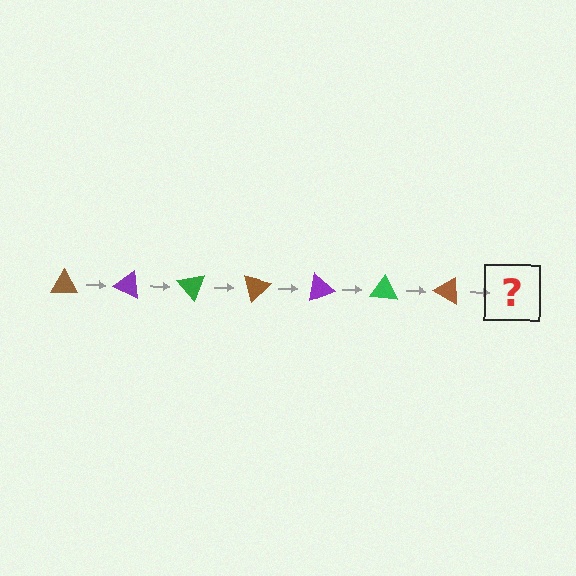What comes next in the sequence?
The next element should be a purple triangle, rotated 175 degrees from the start.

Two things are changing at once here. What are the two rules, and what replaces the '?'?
The two rules are that it rotates 25 degrees each step and the color cycles through brown, purple, and green. The '?' should be a purple triangle, rotated 175 degrees from the start.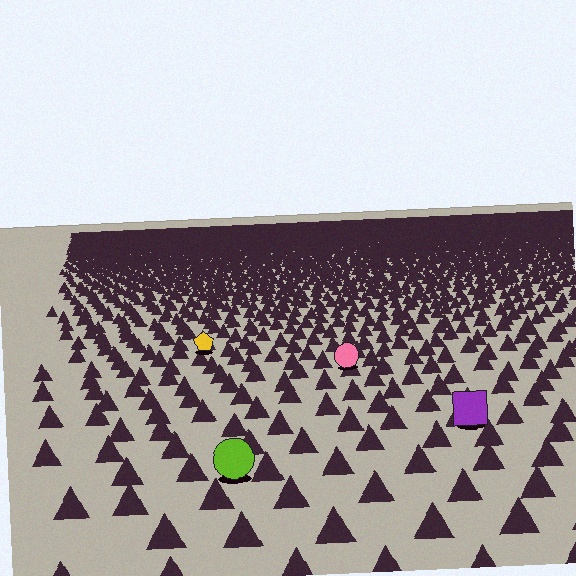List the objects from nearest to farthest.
From nearest to farthest: the lime circle, the purple square, the pink circle, the yellow pentagon.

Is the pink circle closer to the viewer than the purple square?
No. The purple square is closer — you can tell from the texture gradient: the ground texture is coarser near it.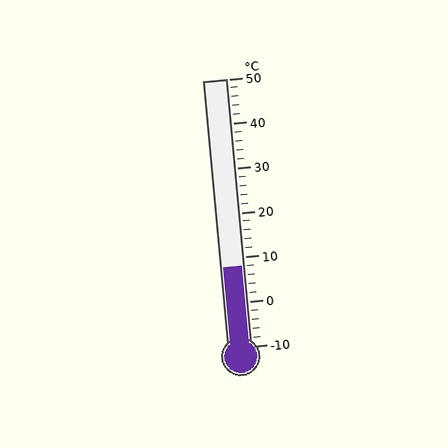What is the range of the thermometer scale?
The thermometer scale ranges from -10°C to 50°C.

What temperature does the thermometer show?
The thermometer shows approximately 8°C.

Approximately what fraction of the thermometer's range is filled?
The thermometer is filled to approximately 30% of its range.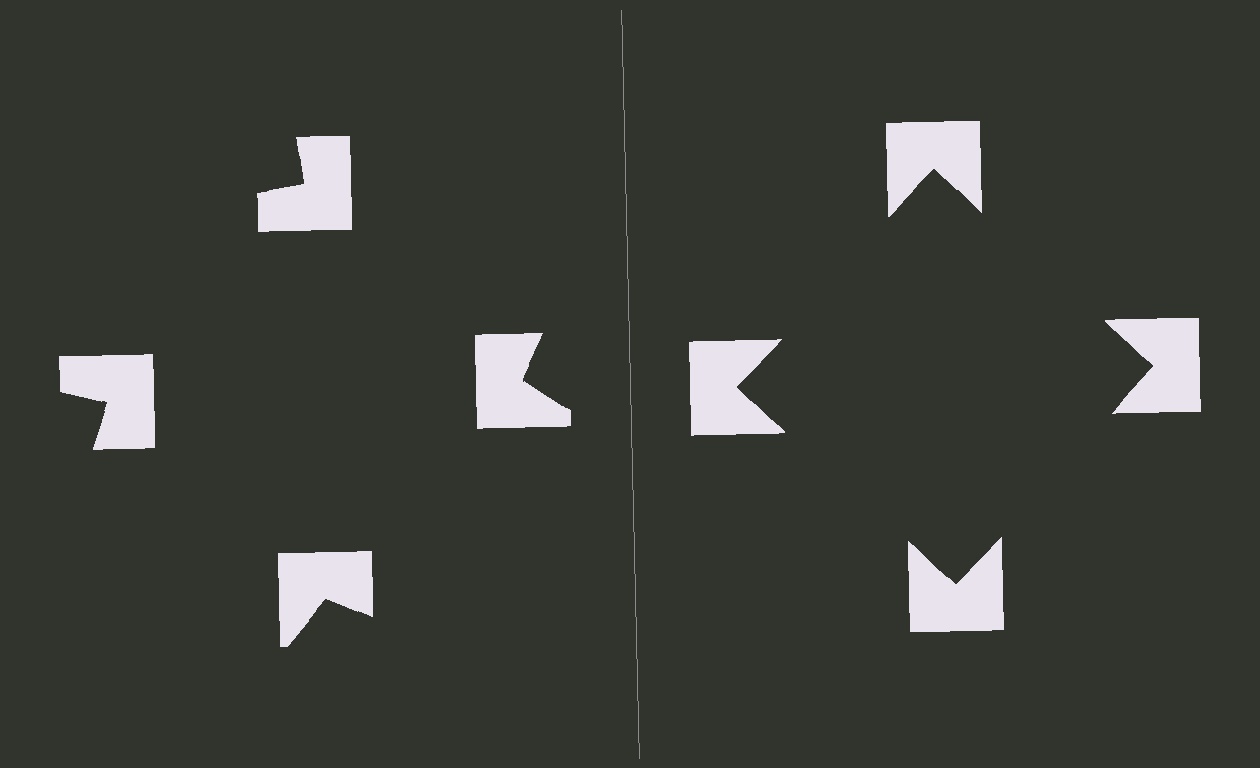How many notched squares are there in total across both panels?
8 — 4 on each side.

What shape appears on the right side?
An illusory square.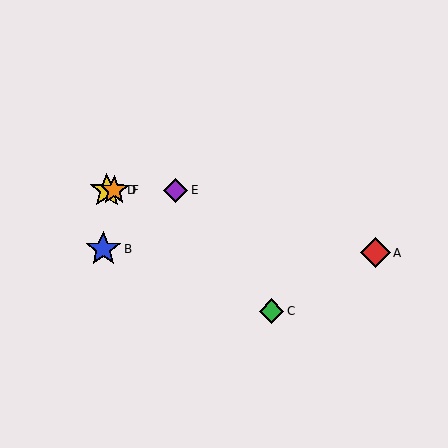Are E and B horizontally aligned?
No, E is at y≈190 and B is at y≈249.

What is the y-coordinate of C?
Object C is at y≈311.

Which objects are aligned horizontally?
Objects D, E, F are aligned horizontally.